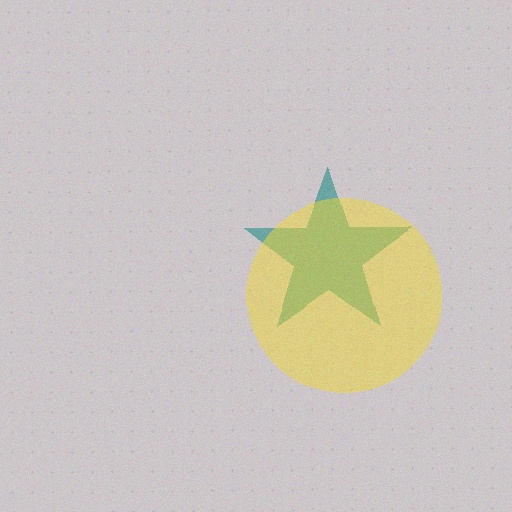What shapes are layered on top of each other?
The layered shapes are: a teal star, a yellow circle.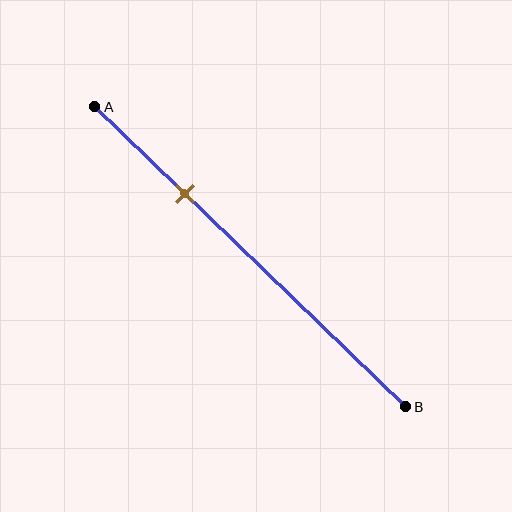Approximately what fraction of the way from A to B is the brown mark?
The brown mark is approximately 30% of the way from A to B.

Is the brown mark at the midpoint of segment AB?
No, the mark is at about 30% from A, not at the 50% midpoint.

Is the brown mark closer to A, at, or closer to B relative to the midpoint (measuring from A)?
The brown mark is closer to point A than the midpoint of segment AB.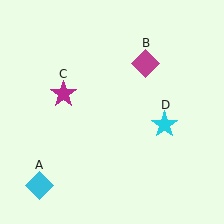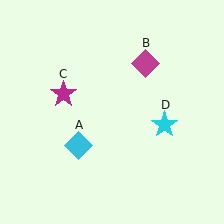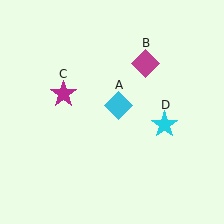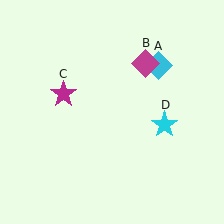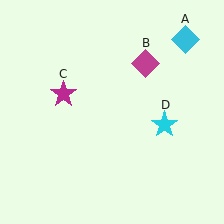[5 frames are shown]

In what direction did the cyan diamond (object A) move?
The cyan diamond (object A) moved up and to the right.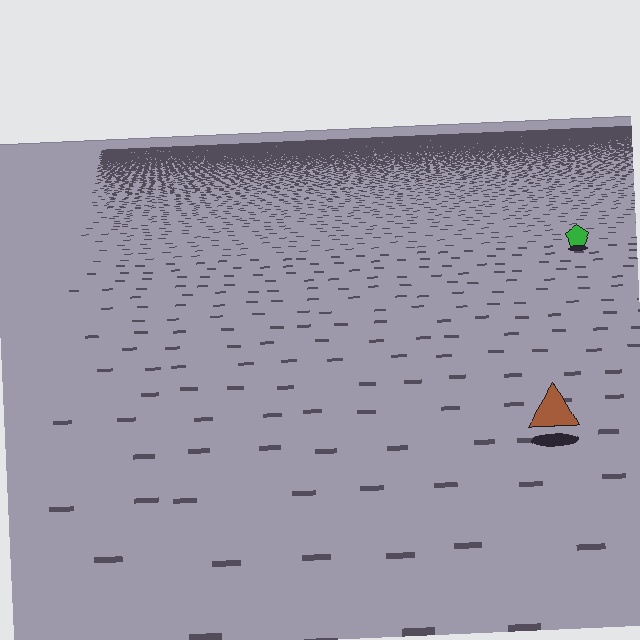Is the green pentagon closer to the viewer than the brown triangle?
No. The brown triangle is closer — you can tell from the texture gradient: the ground texture is coarser near it.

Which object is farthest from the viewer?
The green pentagon is farthest from the viewer. It appears smaller and the ground texture around it is denser.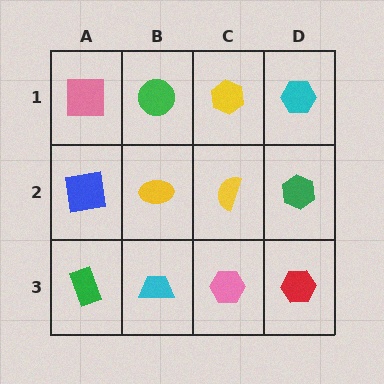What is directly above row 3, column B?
A yellow ellipse.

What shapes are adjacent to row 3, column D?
A green hexagon (row 2, column D), a pink hexagon (row 3, column C).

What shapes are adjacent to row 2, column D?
A cyan hexagon (row 1, column D), a red hexagon (row 3, column D), a yellow semicircle (row 2, column C).